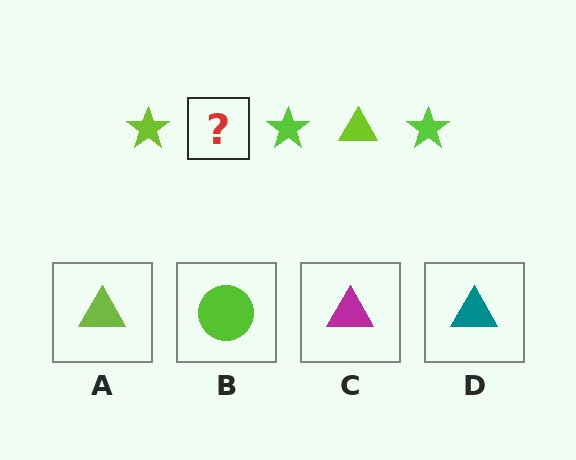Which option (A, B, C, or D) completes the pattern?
A.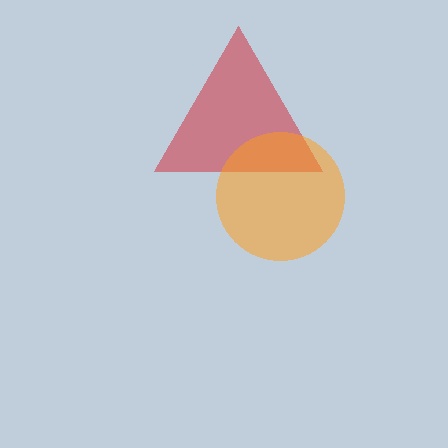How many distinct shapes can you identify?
There are 2 distinct shapes: a red triangle, an orange circle.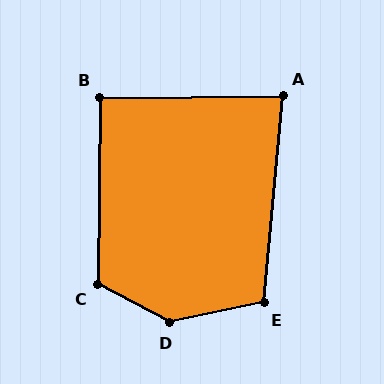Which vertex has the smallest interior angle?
A, at approximately 85 degrees.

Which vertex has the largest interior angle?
D, at approximately 141 degrees.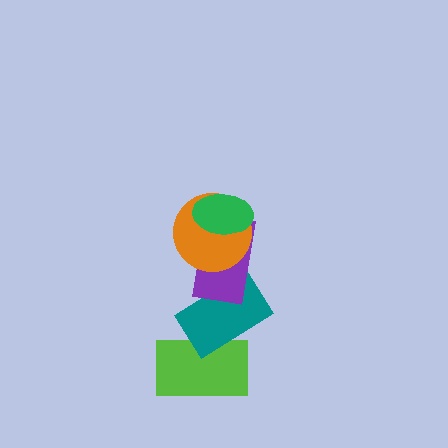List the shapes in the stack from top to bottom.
From top to bottom: the green ellipse, the orange circle, the purple rectangle, the teal rectangle, the lime rectangle.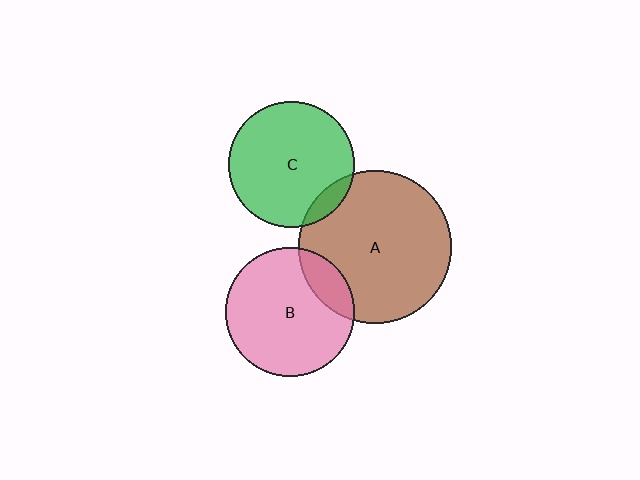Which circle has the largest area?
Circle A (brown).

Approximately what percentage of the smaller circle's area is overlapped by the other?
Approximately 10%.